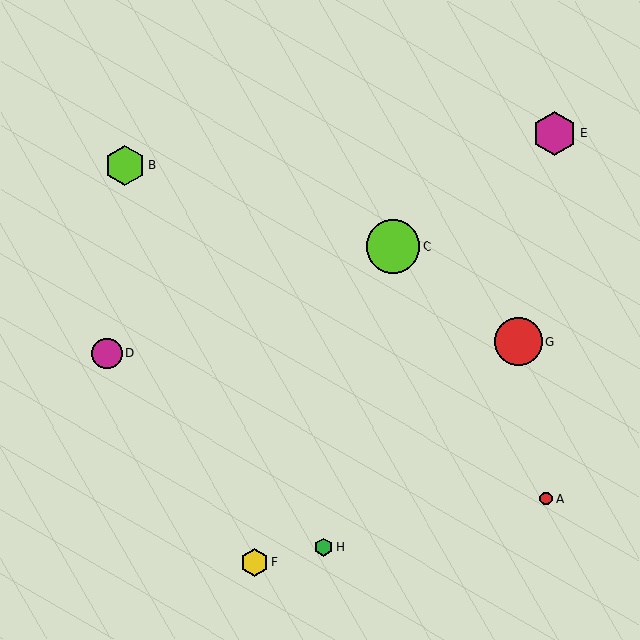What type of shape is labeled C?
Shape C is a lime circle.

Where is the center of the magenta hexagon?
The center of the magenta hexagon is at (554, 133).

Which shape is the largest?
The lime circle (labeled C) is the largest.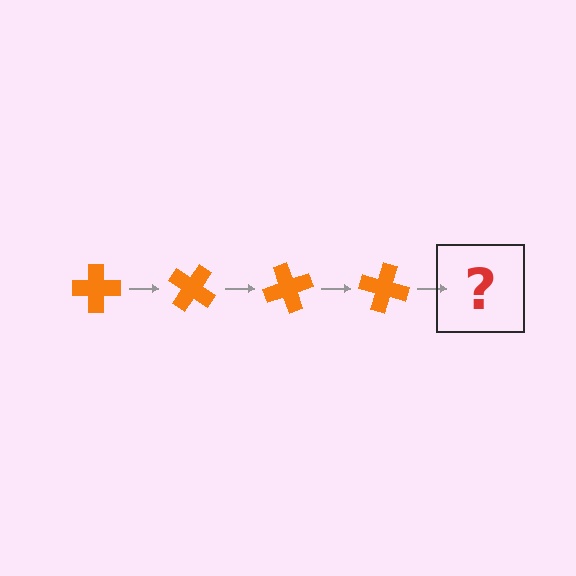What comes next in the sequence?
The next element should be an orange cross rotated 140 degrees.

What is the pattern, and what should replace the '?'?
The pattern is that the cross rotates 35 degrees each step. The '?' should be an orange cross rotated 140 degrees.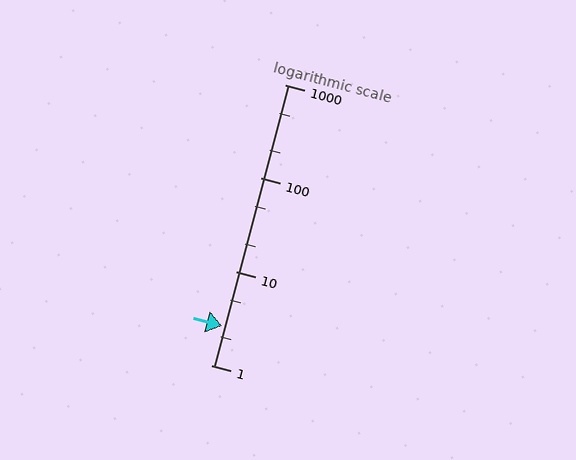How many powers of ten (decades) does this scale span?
The scale spans 3 decades, from 1 to 1000.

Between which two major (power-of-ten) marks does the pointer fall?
The pointer is between 1 and 10.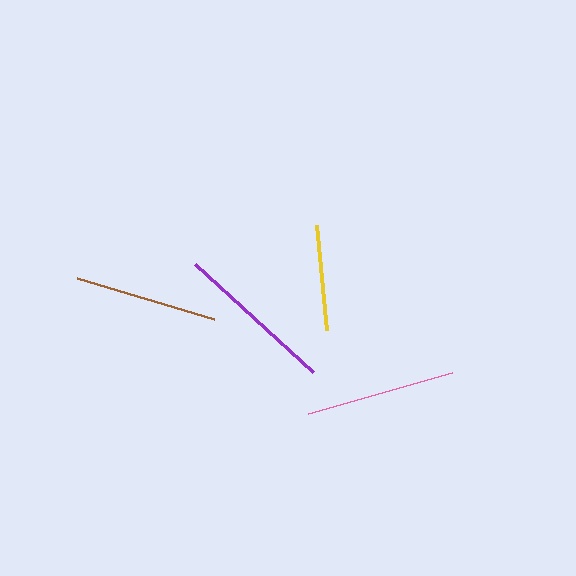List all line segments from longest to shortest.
From longest to shortest: purple, pink, brown, yellow.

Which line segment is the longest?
The purple line is the longest at approximately 160 pixels.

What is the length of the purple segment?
The purple segment is approximately 160 pixels long.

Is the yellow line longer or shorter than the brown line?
The brown line is longer than the yellow line.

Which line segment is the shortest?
The yellow line is the shortest at approximately 106 pixels.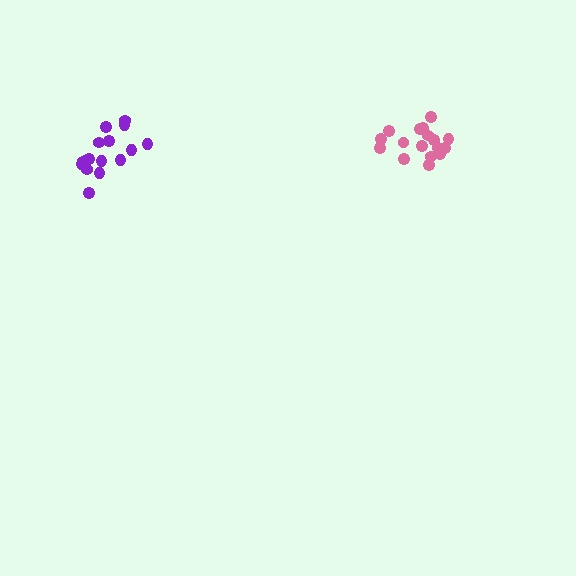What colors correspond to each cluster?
The clusters are colored: pink, purple.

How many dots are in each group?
Group 1: 17 dots, Group 2: 16 dots (33 total).